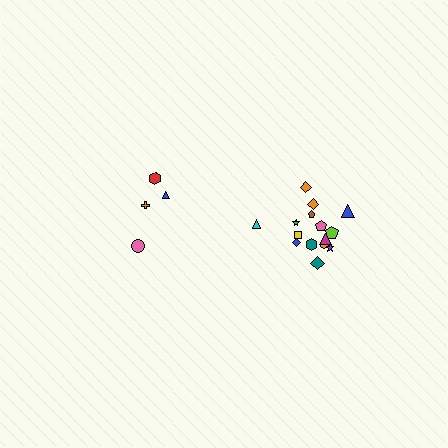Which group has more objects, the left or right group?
The right group.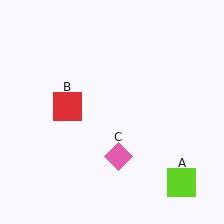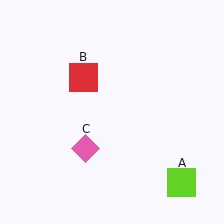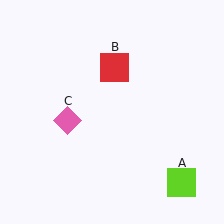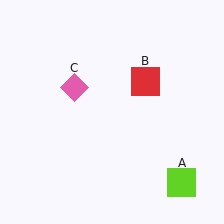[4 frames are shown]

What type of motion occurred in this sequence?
The red square (object B), pink diamond (object C) rotated clockwise around the center of the scene.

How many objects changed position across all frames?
2 objects changed position: red square (object B), pink diamond (object C).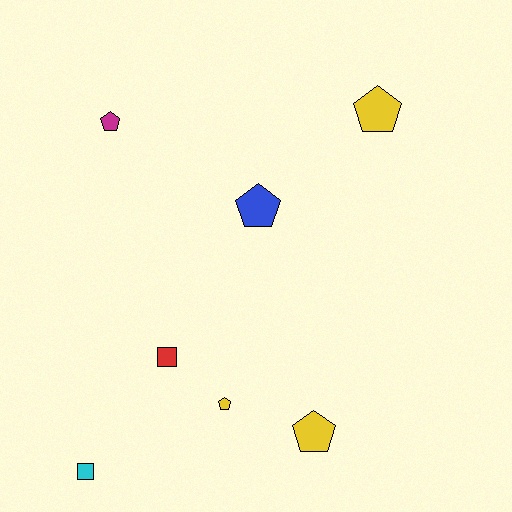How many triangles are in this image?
There are no triangles.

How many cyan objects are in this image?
There is 1 cyan object.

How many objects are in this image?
There are 7 objects.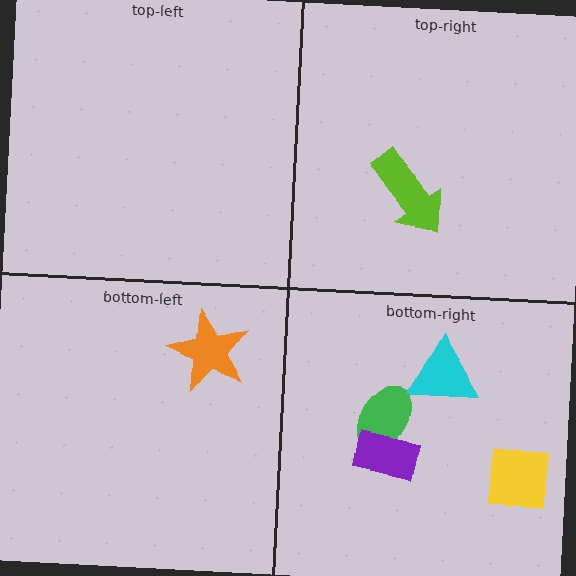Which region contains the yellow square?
The bottom-right region.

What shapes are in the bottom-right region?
The green ellipse, the yellow square, the cyan triangle, the purple rectangle.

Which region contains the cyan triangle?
The bottom-right region.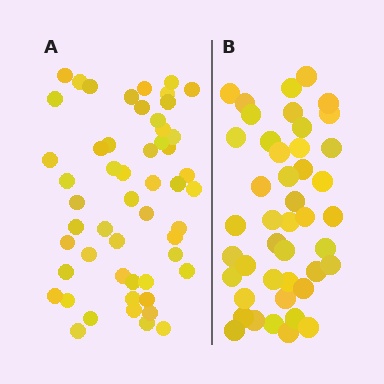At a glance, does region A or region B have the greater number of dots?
Region A (the left region) has more dots.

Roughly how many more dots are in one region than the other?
Region A has roughly 8 or so more dots than region B.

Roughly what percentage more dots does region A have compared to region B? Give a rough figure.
About 20% more.